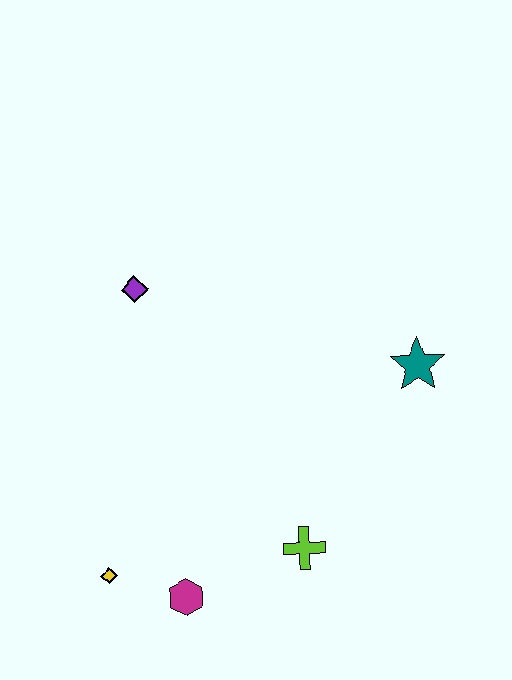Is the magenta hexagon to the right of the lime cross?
No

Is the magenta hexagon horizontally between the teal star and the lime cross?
No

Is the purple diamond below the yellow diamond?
No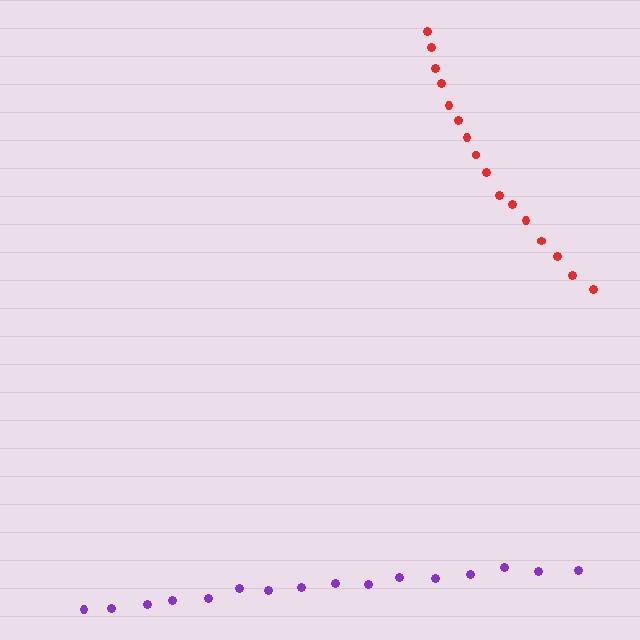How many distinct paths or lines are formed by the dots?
There are 2 distinct paths.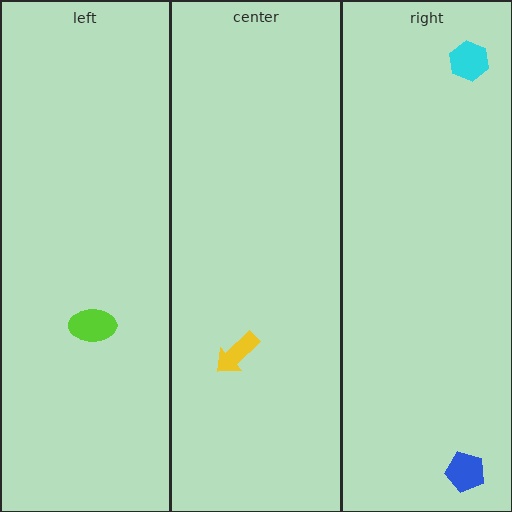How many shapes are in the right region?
2.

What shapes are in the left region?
The lime ellipse.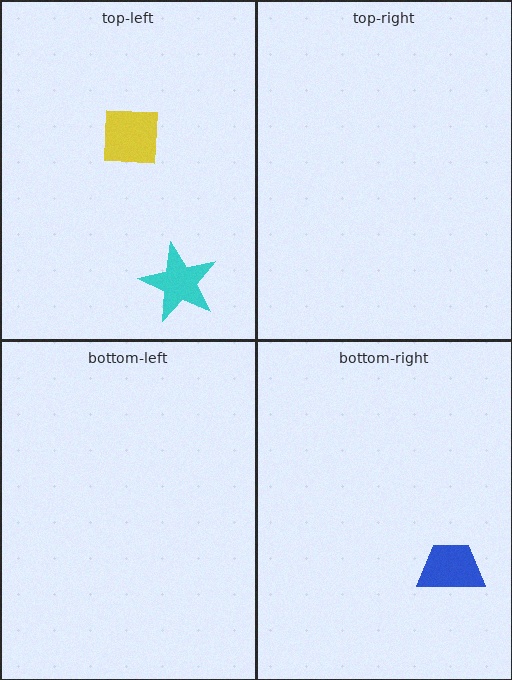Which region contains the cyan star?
The top-left region.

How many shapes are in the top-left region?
2.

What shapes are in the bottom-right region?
The blue trapezoid.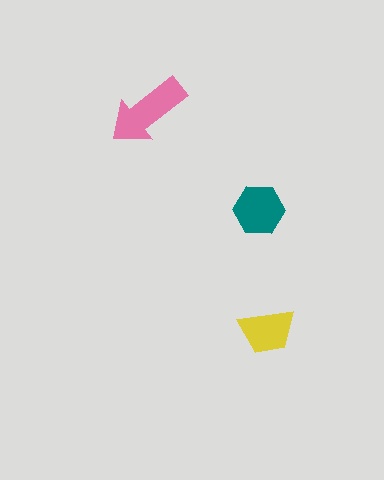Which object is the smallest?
The yellow trapezoid.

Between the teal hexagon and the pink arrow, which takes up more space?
The pink arrow.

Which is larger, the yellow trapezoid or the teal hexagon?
The teal hexagon.